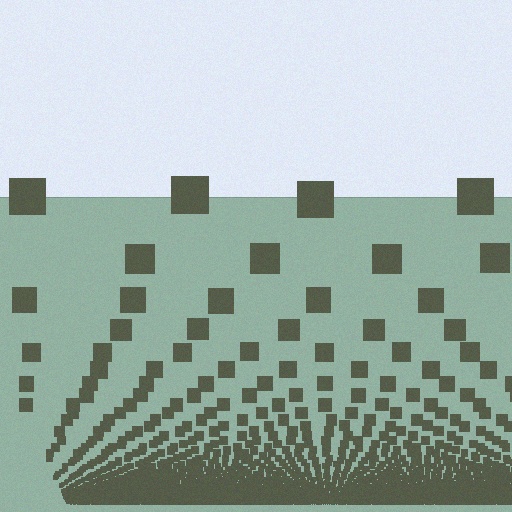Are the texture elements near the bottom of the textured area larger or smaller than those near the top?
Smaller. The gradient is inverted — elements near the bottom are smaller and denser.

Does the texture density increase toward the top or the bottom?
Density increases toward the bottom.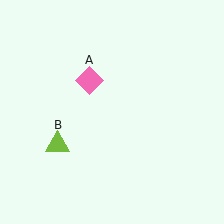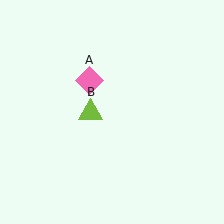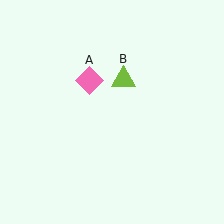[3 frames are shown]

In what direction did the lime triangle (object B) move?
The lime triangle (object B) moved up and to the right.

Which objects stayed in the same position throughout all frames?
Pink diamond (object A) remained stationary.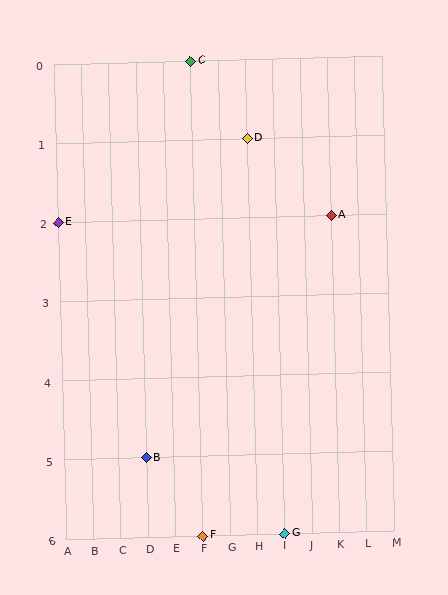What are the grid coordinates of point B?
Point B is at grid coordinates (D, 5).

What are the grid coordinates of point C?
Point C is at grid coordinates (F, 0).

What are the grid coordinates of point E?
Point E is at grid coordinates (A, 2).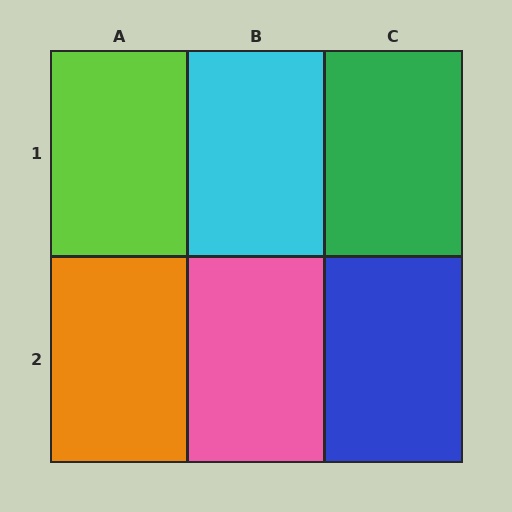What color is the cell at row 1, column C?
Green.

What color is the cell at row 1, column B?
Cyan.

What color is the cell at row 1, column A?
Lime.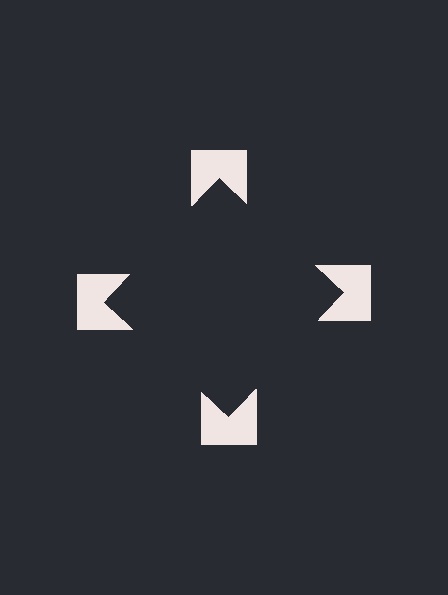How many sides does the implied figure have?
4 sides.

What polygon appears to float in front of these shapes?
An illusory square — its edges are inferred from the aligned wedge cuts in the notched squares, not physically drawn.